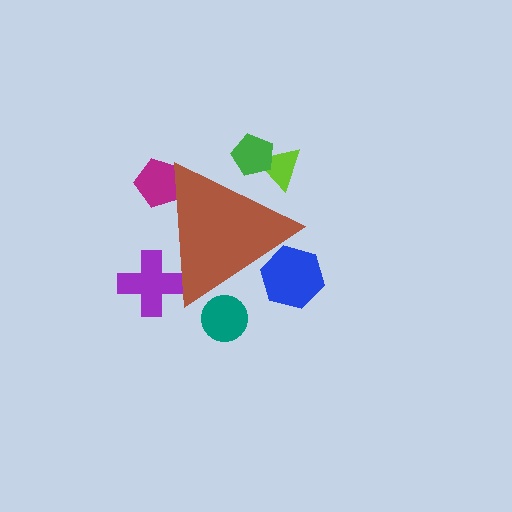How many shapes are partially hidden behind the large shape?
6 shapes are partially hidden.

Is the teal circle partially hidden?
Yes, the teal circle is partially hidden behind the brown triangle.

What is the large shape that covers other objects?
A brown triangle.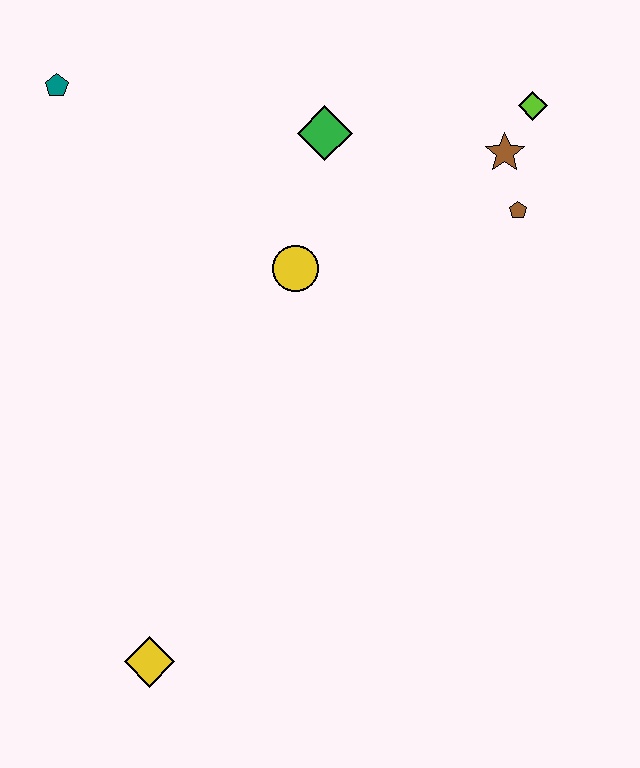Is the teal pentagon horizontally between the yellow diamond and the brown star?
No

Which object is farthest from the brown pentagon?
The yellow diamond is farthest from the brown pentagon.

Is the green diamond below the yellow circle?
No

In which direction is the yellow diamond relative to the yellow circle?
The yellow diamond is below the yellow circle.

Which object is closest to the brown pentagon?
The brown star is closest to the brown pentagon.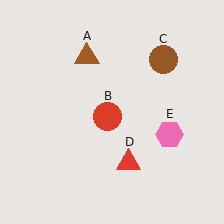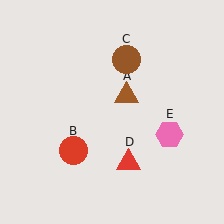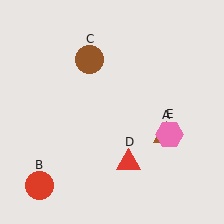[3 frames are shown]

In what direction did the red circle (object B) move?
The red circle (object B) moved down and to the left.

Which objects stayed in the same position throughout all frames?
Red triangle (object D) and pink hexagon (object E) remained stationary.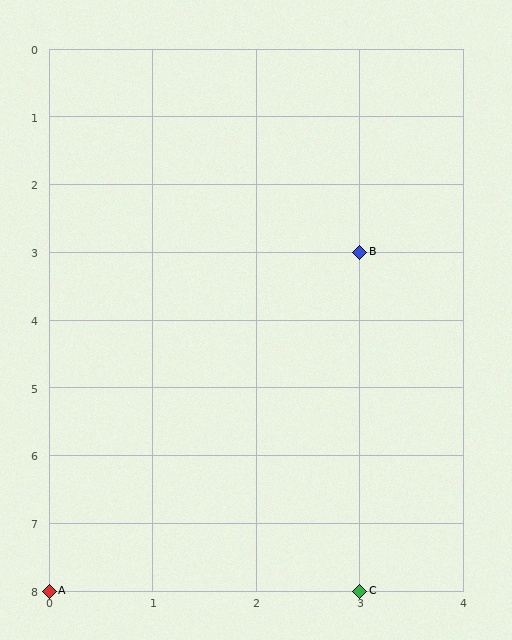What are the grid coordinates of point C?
Point C is at grid coordinates (3, 8).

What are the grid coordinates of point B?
Point B is at grid coordinates (3, 3).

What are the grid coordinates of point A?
Point A is at grid coordinates (0, 8).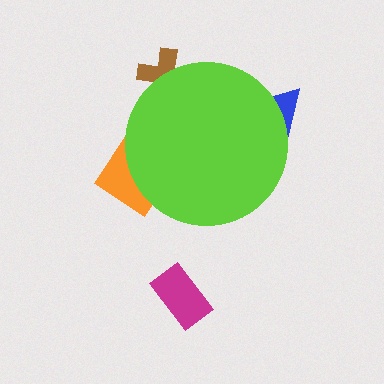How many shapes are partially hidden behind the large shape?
3 shapes are partially hidden.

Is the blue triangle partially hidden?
Yes, the blue triangle is partially hidden behind the lime circle.